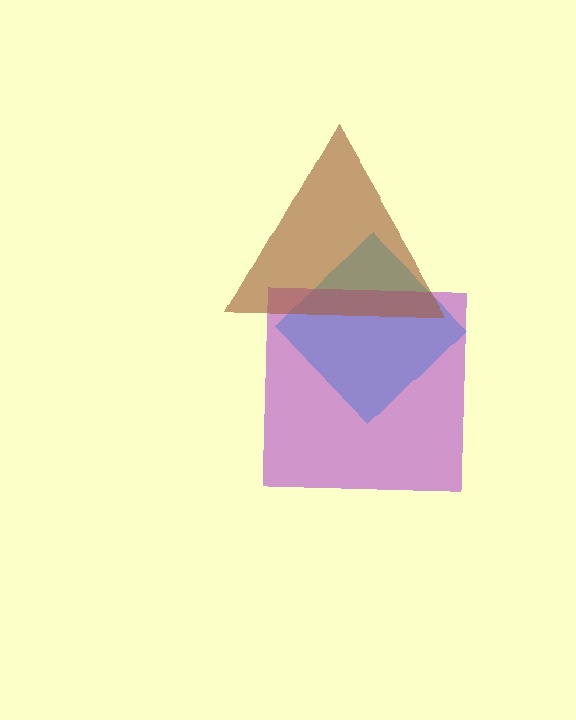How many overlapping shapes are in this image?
There are 3 overlapping shapes in the image.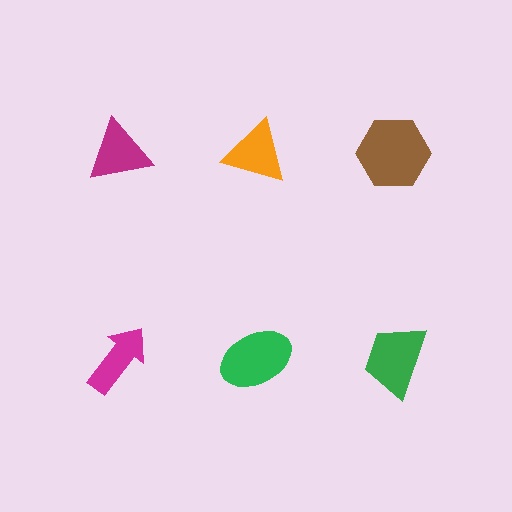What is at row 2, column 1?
A magenta arrow.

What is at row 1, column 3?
A brown hexagon.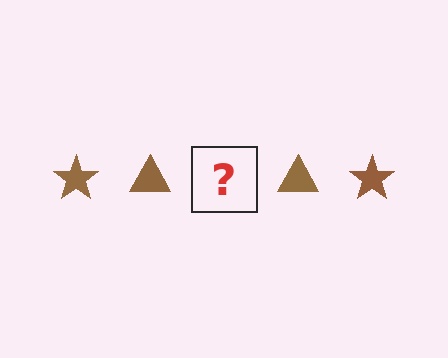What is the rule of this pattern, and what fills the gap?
The rule is that the pattern cycles through star, triangle shapes in brown. The gap should be filled with a brown star.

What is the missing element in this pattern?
The missing element is a brown star.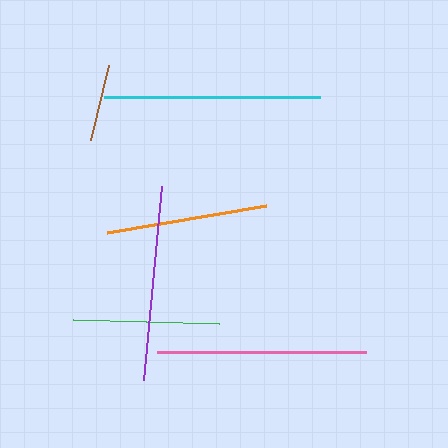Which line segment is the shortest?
The brown line is the shortest at approximately 78 pixels.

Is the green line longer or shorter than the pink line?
The pink line is longer than the green line.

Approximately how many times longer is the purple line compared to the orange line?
The purple line is approximately 1.2 times the length of the orange line.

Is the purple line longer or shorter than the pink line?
The pink line is longer than the purple line.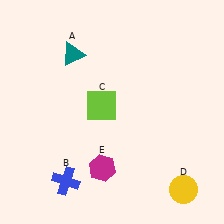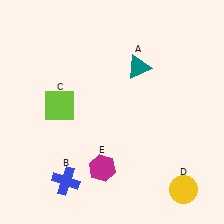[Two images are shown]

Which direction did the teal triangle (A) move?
The teal triangle (A) moved right.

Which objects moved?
The objects that moved are: the teal triangle (A), the lime square (C).